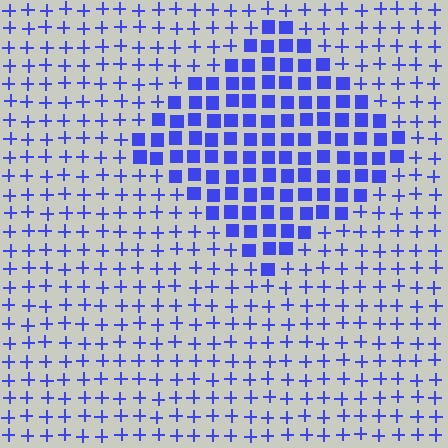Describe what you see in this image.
The image is filled with small blue elements arranged in a uniform grid. A diamond-shaped region contains squares, while the surrounding area contains plus signs. The boundary is defined purely by the change in element shape.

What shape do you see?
I see a diamond.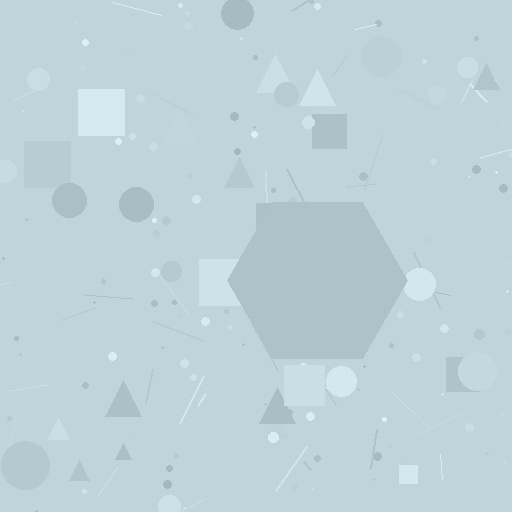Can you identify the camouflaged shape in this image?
The camouflaged shape is a hexagon.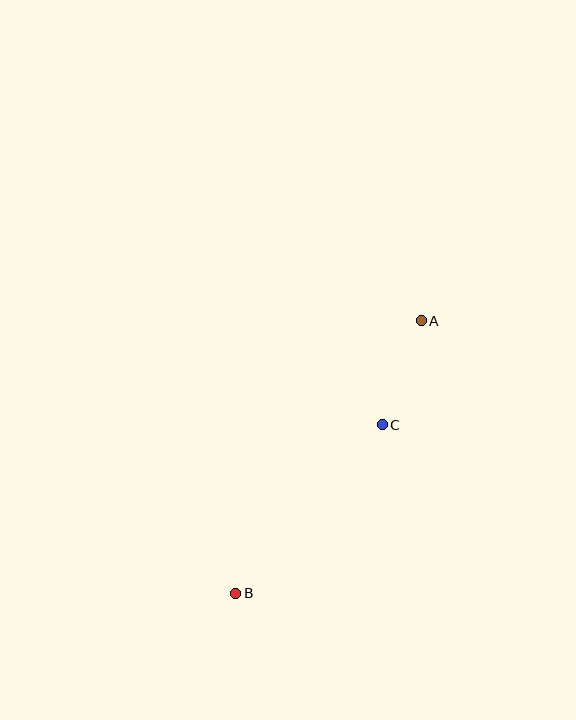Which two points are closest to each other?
Points A and C are closest to each other.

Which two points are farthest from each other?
Points A and B are farthest from each other.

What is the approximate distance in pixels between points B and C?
The distance between B and C is approximately 223 pixels.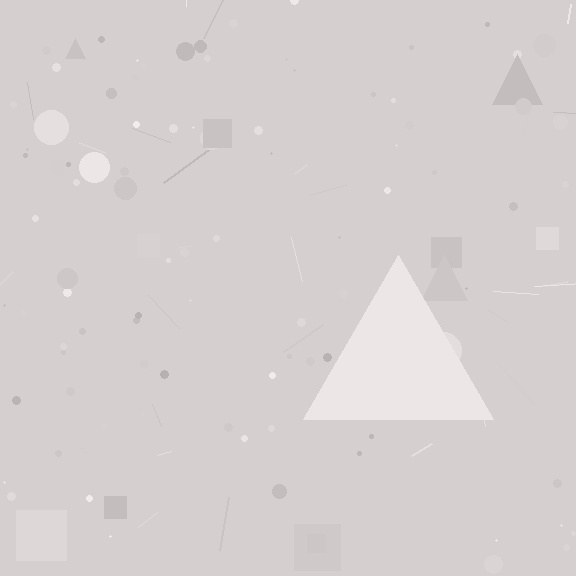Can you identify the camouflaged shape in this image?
The camouflaged shape is a triangle.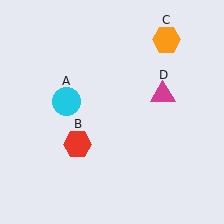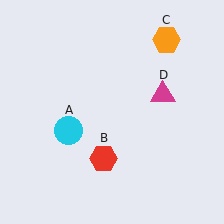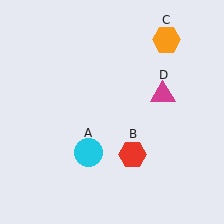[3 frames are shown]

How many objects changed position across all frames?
2 objects changed position: cyan circle (object A), red hexagon (object B).